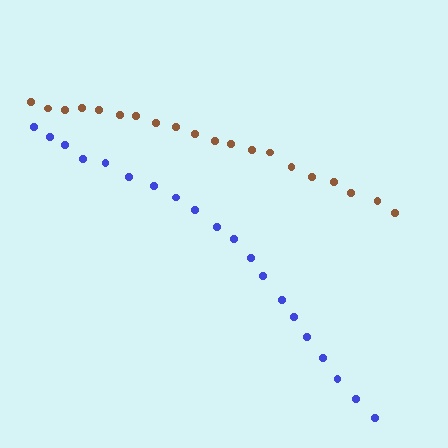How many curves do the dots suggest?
There are 2 distinct paths.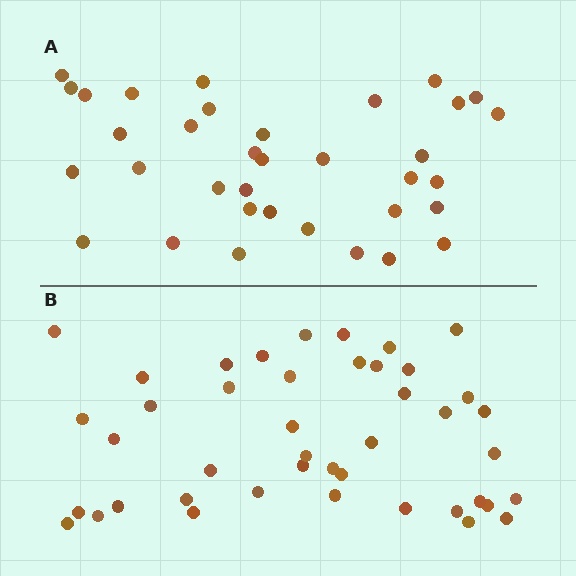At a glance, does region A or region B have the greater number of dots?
Region B (the bottom region) has more dots.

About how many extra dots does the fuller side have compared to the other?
Region B has roughly 8 or so more dots than region A.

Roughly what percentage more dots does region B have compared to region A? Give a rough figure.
About 25% more.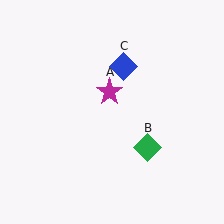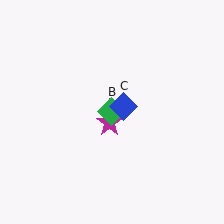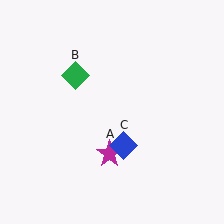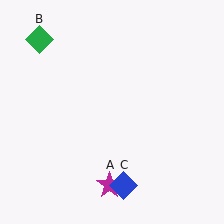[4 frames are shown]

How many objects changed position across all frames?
3 objects changed position: magenta star (object A), green diamond (object B), blue diamond (object C).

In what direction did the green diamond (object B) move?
The green diamond (object B) moved up and to the left.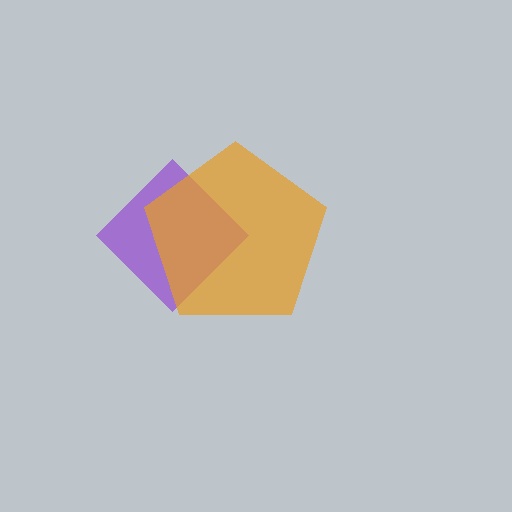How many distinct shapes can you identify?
There are 2 distinct shapes: a purple diamond, an orange pentagon.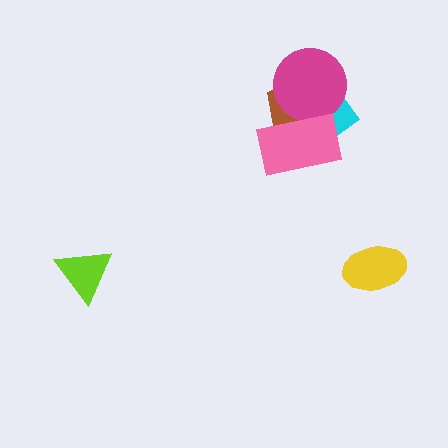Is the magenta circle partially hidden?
Yes, it is partially covered by another shape.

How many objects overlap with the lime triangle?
0 objects overlap with the lime triangle.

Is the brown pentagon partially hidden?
Yes, it is partially covered by another shape.